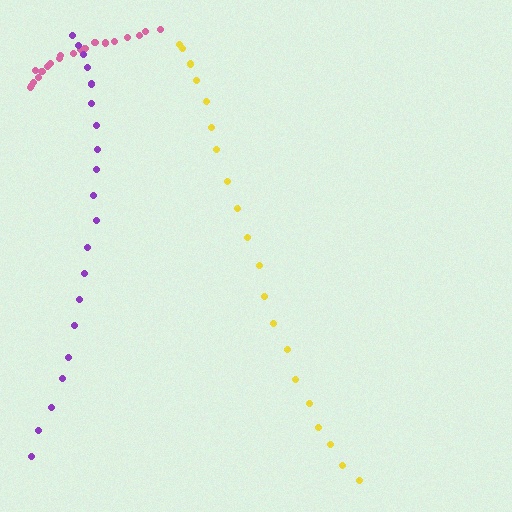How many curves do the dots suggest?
There are 3 distinct paths.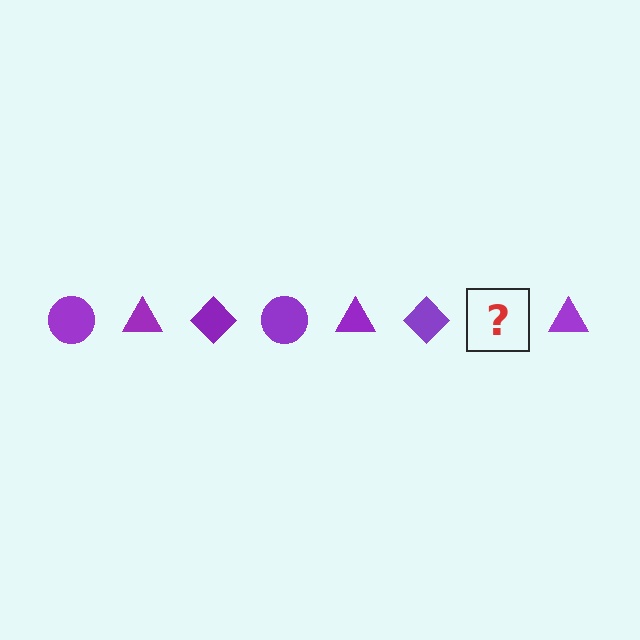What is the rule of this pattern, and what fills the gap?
The rule is that the pattern cycles through circle, triangle, diamond shapes in purple. The gap should be filled with a purple circle.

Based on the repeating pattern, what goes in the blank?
The blank should be a purple circle.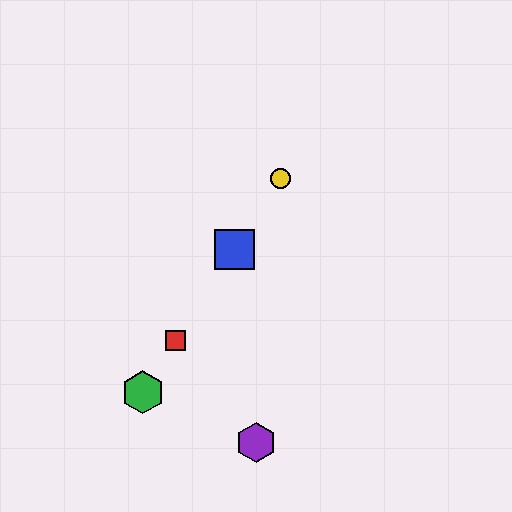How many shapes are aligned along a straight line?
4 shapes (the red square, the blue square, the green hexagon, the yellow circle) are aligned along a straight line.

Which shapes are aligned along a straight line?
The red square, the blue square, the green hexagon, the yellow circle are aligned along a straight line.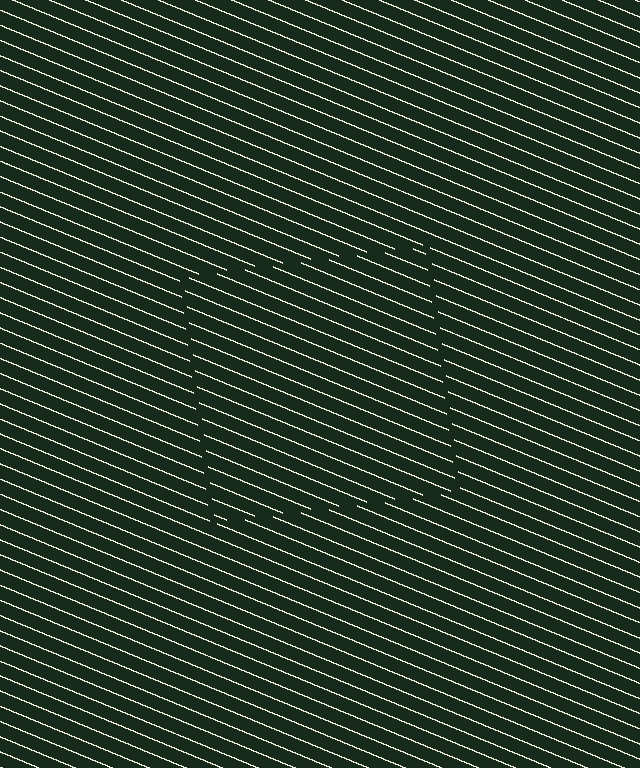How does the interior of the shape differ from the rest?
The interior of the shape contains the same grating, shifted by half a period — the contour is defined by the phase discontinuity where line-ends from the inner and outer gratings abut.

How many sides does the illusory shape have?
4 sides — the line-ends trace a square.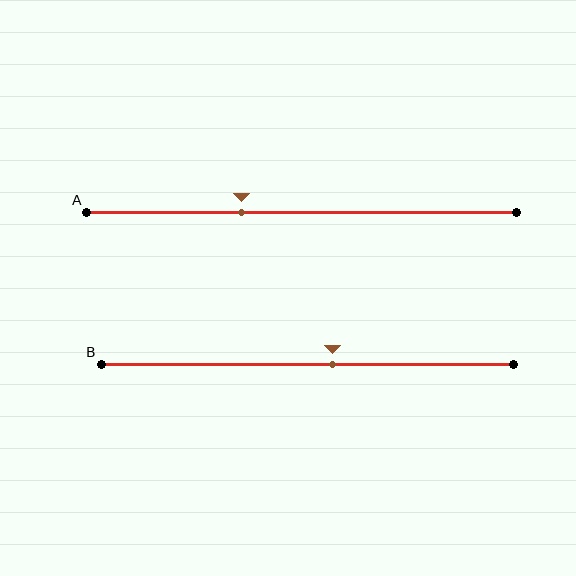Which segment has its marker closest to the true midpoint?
Segment B has its marker closest to the true midpoint.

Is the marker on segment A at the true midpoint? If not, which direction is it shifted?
No, the marker on segment A is shifted to the left by about 14% of the segment length.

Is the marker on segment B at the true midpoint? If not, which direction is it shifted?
No, the marker on segment B is shifted to the right by about 6% of the segment length.